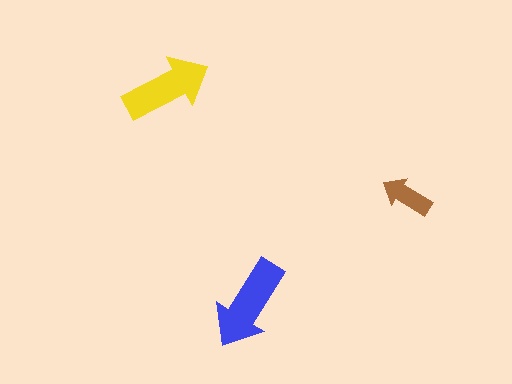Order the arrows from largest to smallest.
the blue one, the yellow one, the brown one.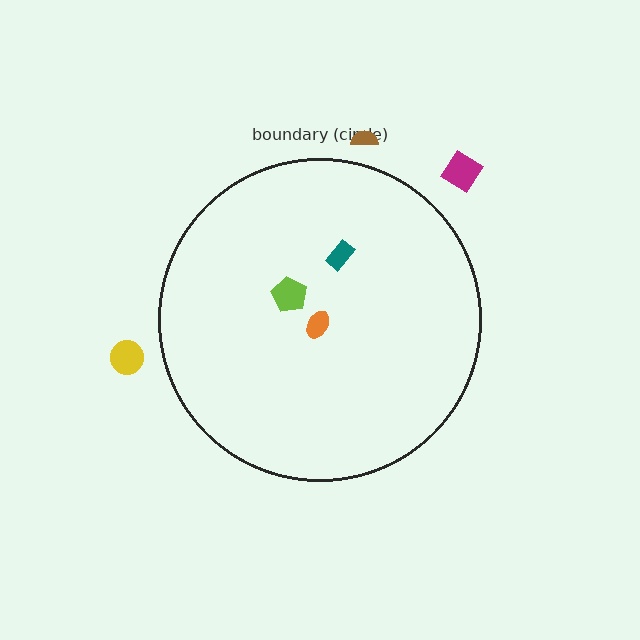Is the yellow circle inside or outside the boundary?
Outside.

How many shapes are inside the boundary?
3 inside, 3 outside.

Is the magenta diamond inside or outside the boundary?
Outside.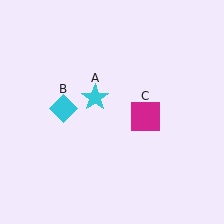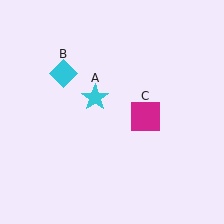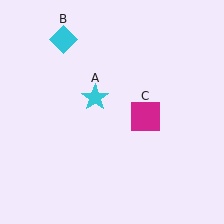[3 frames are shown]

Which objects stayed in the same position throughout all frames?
Cyan star (object A) and magenta square (object C) remained stationary.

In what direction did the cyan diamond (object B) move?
The cyan diamond (object B) moved up.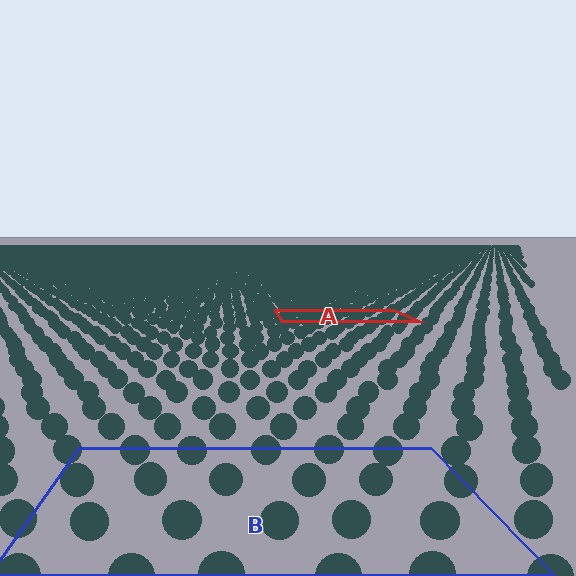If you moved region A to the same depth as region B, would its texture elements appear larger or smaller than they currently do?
They would appear larger. At a closer depth, the same texture elements are projected at a bigger on-screen size.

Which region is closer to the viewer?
Region B is closer. The texture elements there are larger and more spread out.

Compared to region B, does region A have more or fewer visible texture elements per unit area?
Region A has more texture elements per unit area — they are packed more densely because it is farther away.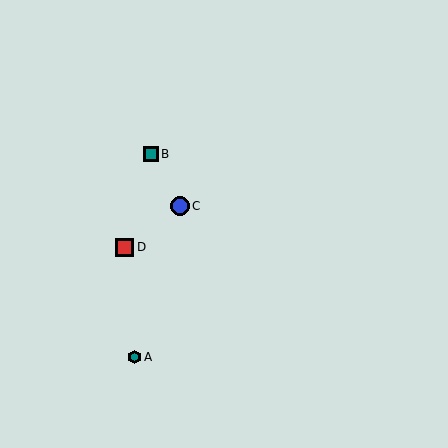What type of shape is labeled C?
Shape C is a blue circle.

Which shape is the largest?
The blue circle (labeled C) is the largest.